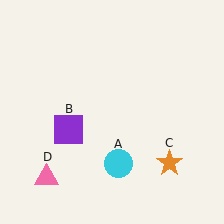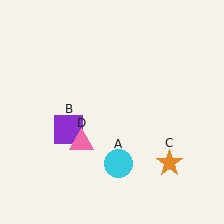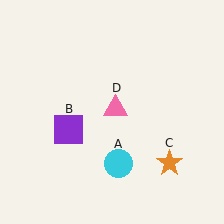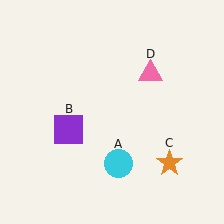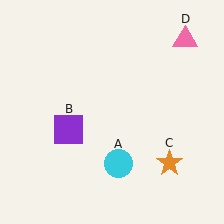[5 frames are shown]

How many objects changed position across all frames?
1 object changed position: pink triangle (object D).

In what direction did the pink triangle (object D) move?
The pink triangle (object D) moved up and to the right.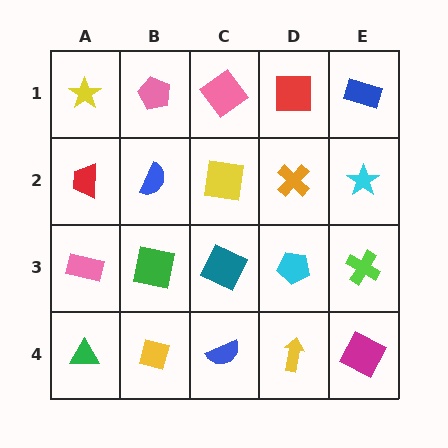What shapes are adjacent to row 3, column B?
A blue semicircle (row 2, column B), a yellow diamond (row 4, column B), a pink rectangle (row 3, column A), a teal square (row 3, column C).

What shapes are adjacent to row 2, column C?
A pink diamond (row 1, column C), a teal square (row 3, column C), a blue semicircle (row 2, column B), an orange cross (row 2, column D).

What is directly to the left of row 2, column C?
A blue semicircle.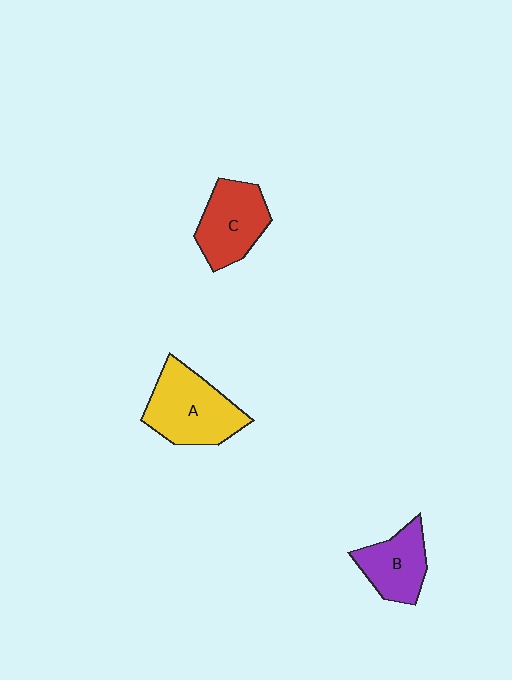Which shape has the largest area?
Shape A (yellow).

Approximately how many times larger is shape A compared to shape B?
Approximately 1.5 times.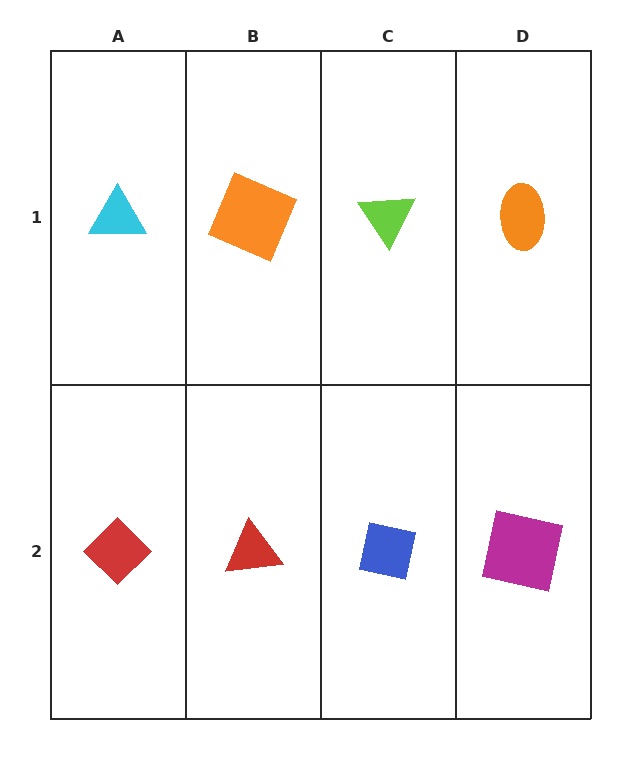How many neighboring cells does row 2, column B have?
3.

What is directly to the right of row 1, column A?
An orange square.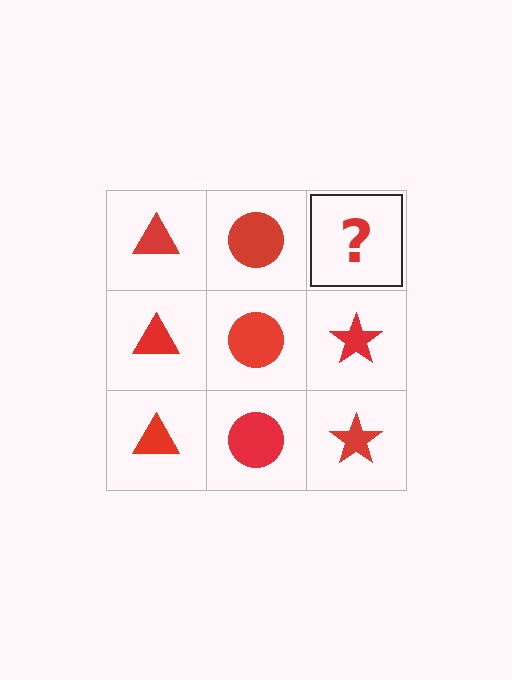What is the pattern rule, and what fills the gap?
The rule is that each column has a consistent shape. The gap should be filled with a red star.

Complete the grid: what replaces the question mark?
The question mark should be replaced with a red star.